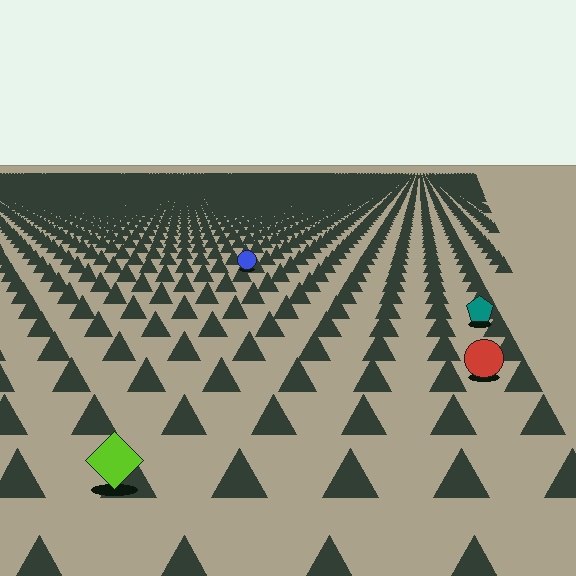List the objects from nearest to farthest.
From nearest to farthest: the lime diamond, the red circle, the teal pentagon, the blue circle.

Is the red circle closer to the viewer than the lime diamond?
No. The lime diamond is closer — you can tell from the texture gradient: the ground texture is coarser near it.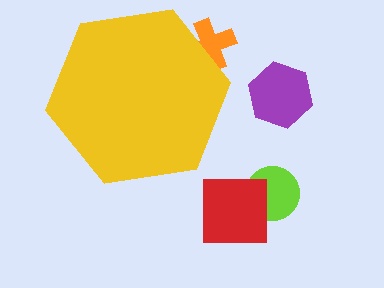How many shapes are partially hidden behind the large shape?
1 shape is partially hidden.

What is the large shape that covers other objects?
A yellow hexagon.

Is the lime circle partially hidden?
No, the lime circle is fully visible.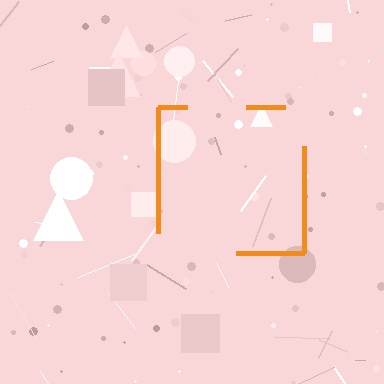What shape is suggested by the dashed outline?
The dashed outline suggests a square.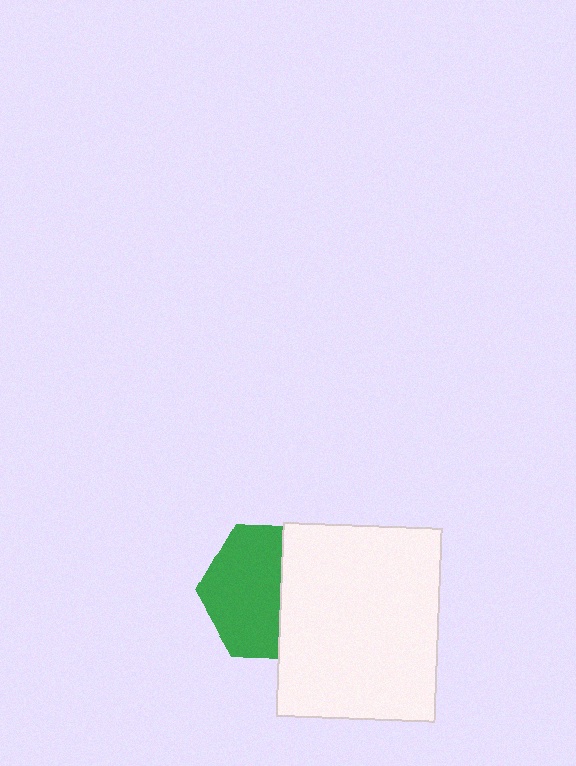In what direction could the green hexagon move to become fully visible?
The green hexagon could move left. That would shift it out from behind the white rectangle entirely.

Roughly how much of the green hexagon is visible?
About half of it is visible (roughly 57%).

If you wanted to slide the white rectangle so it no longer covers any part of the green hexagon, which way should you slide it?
Slide it right — that is the most direct way to separate the two shapes.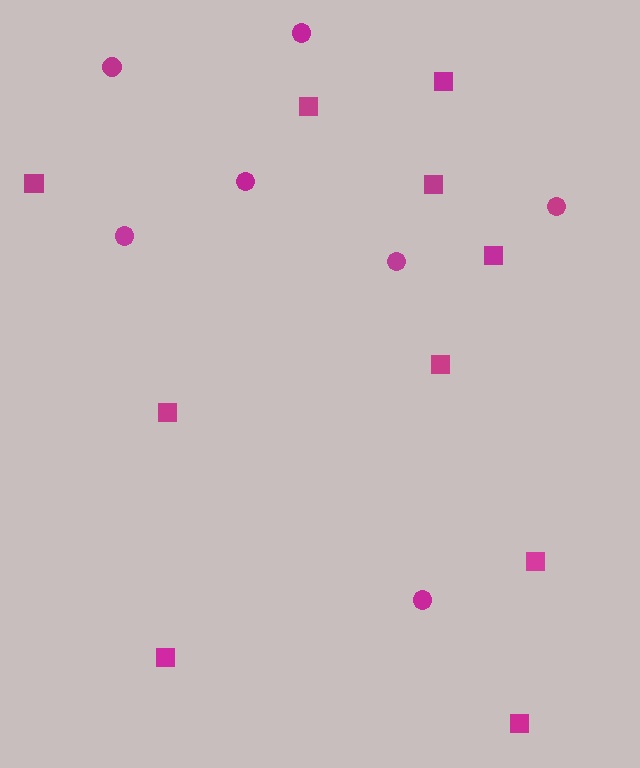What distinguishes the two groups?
There are 2 groups: one group of circles (7) and one group of squares (10).